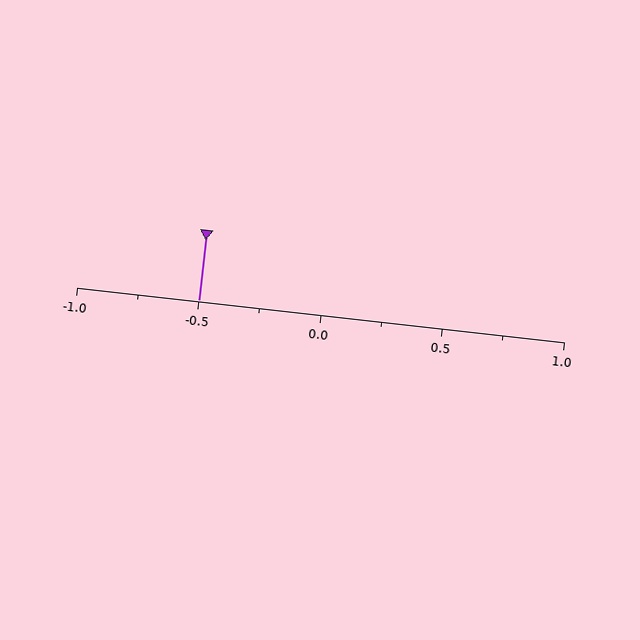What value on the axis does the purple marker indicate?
The marker indicates approximately -0.5.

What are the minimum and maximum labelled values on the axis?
The axis runs from -1.0 to 1.0.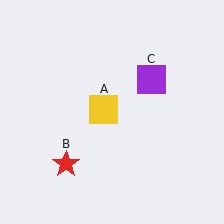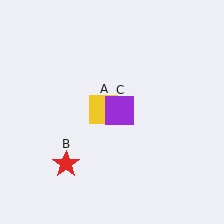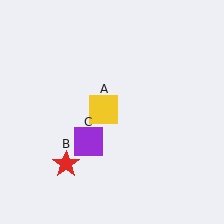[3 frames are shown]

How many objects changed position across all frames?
1 object changed position: purple square (object C).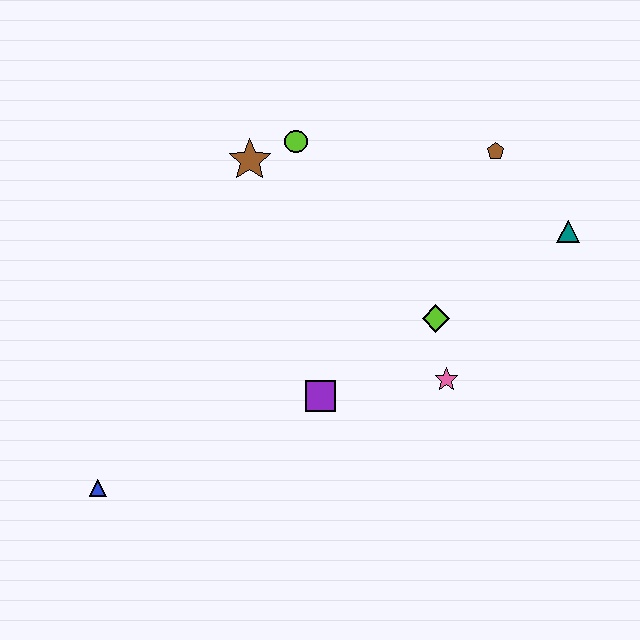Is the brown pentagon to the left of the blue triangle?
No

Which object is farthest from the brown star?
The blue triangle is farthest from the brown star.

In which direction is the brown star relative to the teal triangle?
The brown star is to the left of the teal triangle.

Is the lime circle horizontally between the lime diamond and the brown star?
Yes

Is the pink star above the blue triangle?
Yes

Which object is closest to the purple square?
The pink star is closest to the purple square.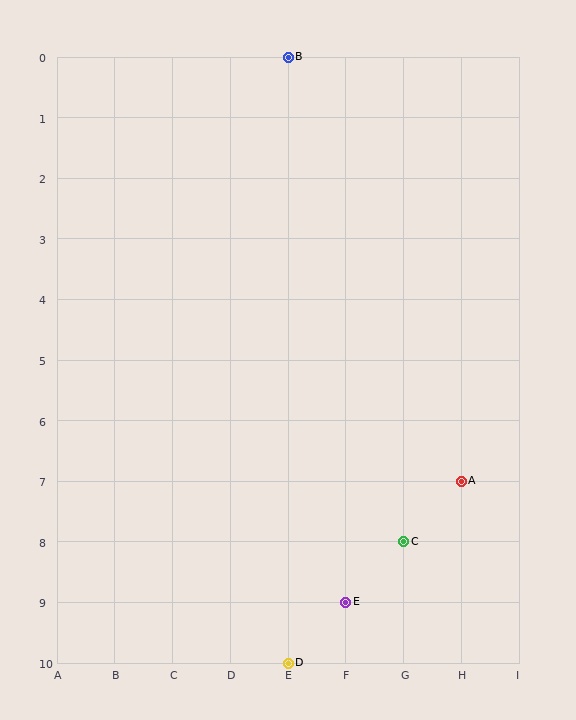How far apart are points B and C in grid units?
Points B and C are 2 columns and 8 rows apart (about 8.2 grid units diagonally).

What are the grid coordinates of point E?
Point E is at grid coordinates (F, 9).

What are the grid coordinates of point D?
Point D is at grid coordinates (E, 10).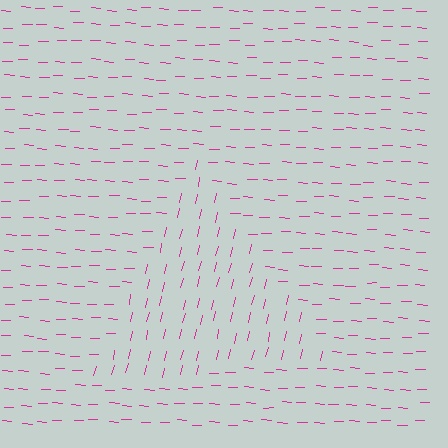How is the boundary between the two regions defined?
The boundary is defined purely by a change in line orientation (approximately 80 degrees difference). All lines are the same color and thickness.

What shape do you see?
I see a triangle.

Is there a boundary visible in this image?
Yes, there is a texture boundary formed by a change in line orientation.